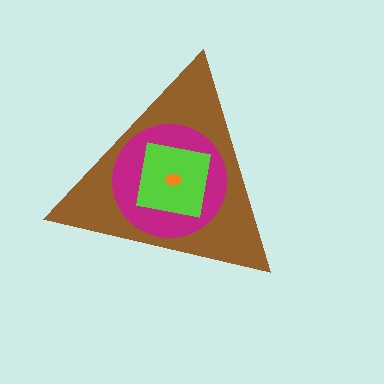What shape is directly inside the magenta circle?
The lime square.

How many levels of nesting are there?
4.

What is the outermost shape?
The brown triangle.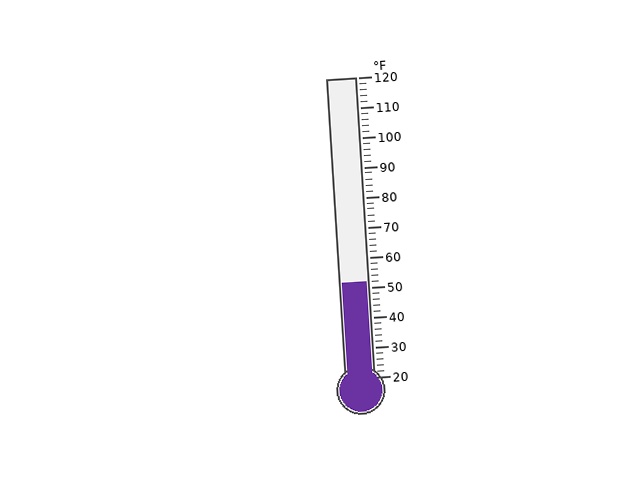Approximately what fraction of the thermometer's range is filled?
The thermometer is filled to approximately 30% of its range.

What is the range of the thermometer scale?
The thermometer scale ranges from 20°F to 120°F.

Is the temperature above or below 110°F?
The temperature is below 110°F.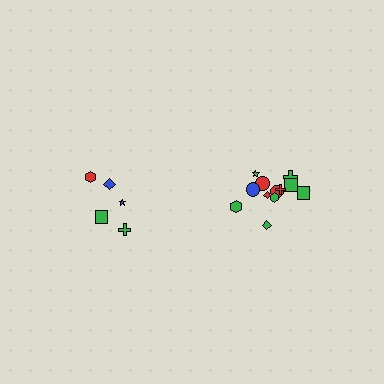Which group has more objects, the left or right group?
The right group.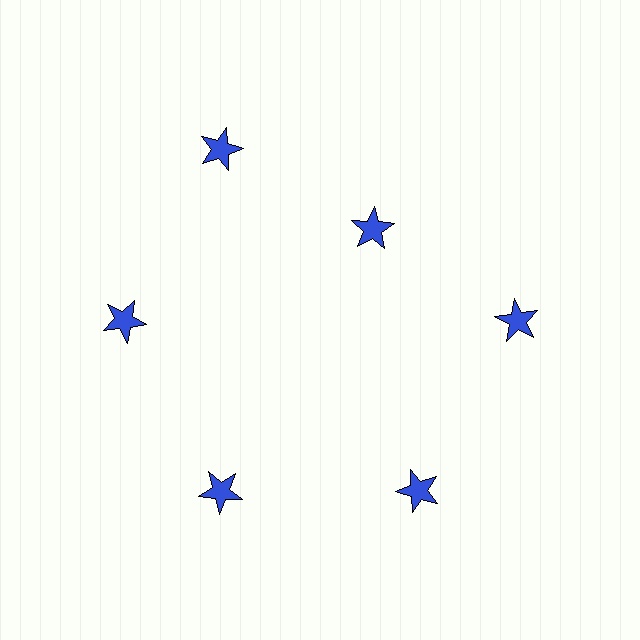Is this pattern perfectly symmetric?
No. The 6 blue stars are arranged in a ring, but one element near the 1 o'clock position is pulled inward toward the center, breaking the 6-fold rotational symmetry.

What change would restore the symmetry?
The symmetry would be restored by moving it outward, back onto the ring so that all 6 stars sit at equal angles and equal distance from the center.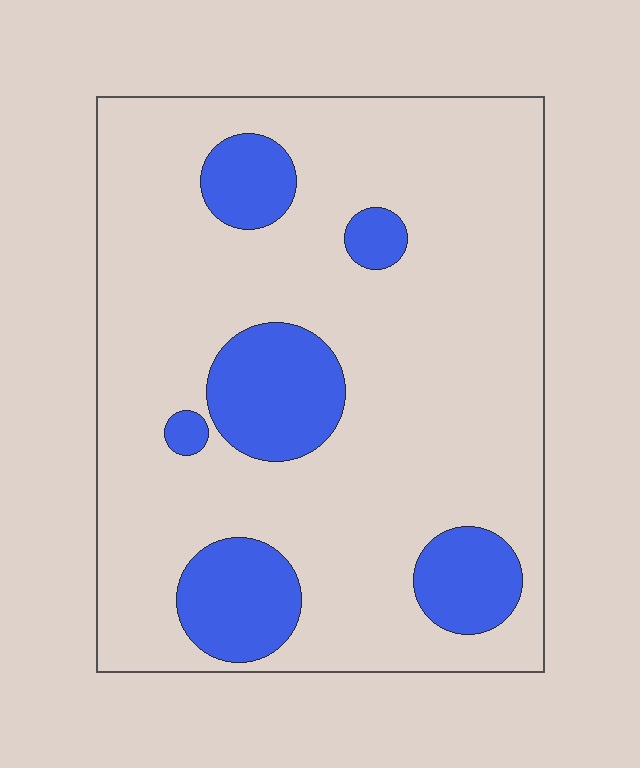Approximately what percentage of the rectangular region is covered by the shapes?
Approximately 20%.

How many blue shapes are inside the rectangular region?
6.